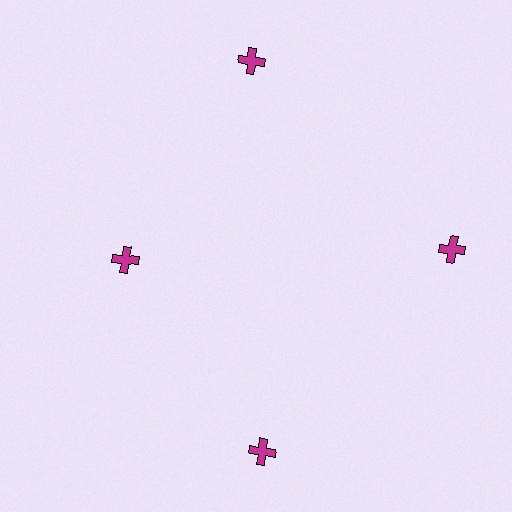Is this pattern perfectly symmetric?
No. The 4 magenta crosses are arranged in a ring, but one element near the 9 o'clock position is pulled inward toward the center, breaking the 4-fold rotational symmetry.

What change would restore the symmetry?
The symmetry would be restored by moving it outward, back onto the ring so that all 4 crosses sit at equal angles and equal distance from the center.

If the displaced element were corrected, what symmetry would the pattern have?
It would have 4-fold rotational symmetry — the pattern would map onto itself every 90 degrees.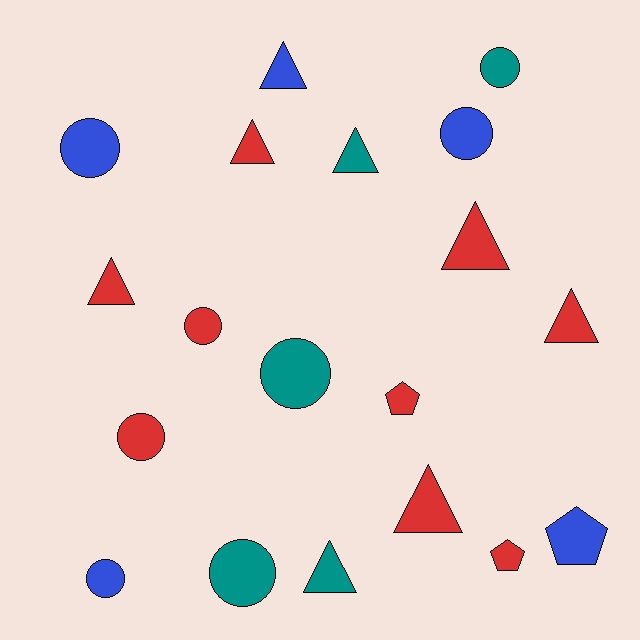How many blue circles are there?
There are 3 blue circles.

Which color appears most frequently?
Red, with 9 objects.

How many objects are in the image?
There are 19 objects.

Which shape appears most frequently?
Triangle, with 8 objects.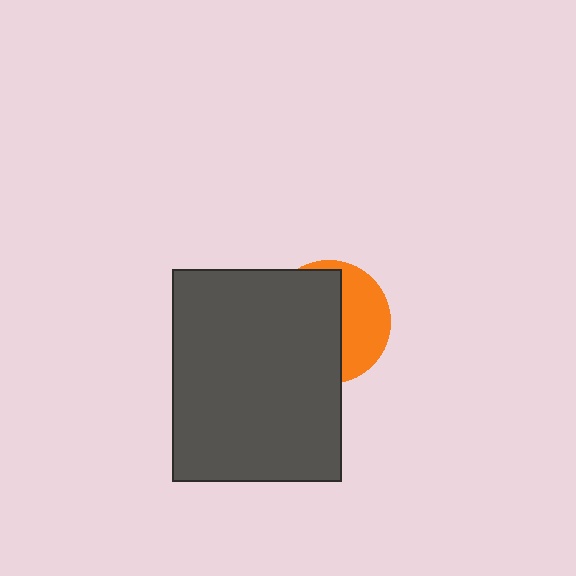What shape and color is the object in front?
The object in front is a dark gray rectangle.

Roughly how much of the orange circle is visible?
A small part of it is visible (roughly 40%).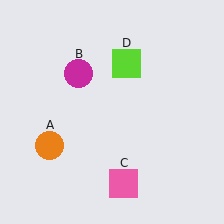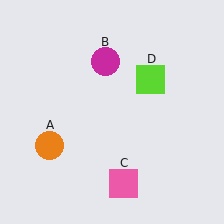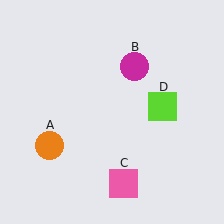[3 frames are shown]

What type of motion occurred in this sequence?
The magenta circle (object B), lime square (object D) rotated clockwise around the center of the scene.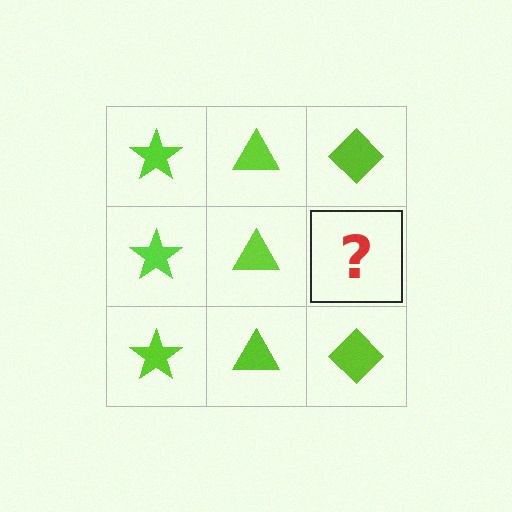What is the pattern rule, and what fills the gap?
The rule is that each column has a consistent shape. The gap should be filled with a lime diamond.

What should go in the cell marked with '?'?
The missing cell should contain a lime diamond.